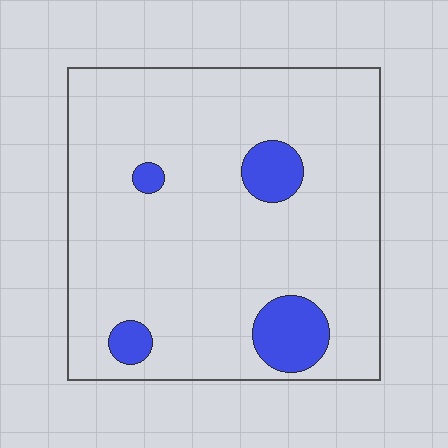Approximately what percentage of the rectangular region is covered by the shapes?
Approximately 10%.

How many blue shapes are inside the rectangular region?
4.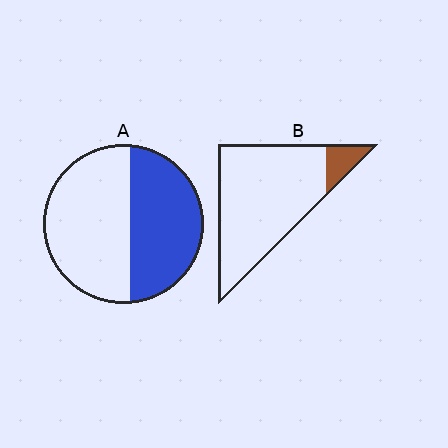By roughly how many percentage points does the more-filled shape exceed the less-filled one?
By roughly 35 percentage points (A over B).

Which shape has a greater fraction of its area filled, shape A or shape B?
Shape A.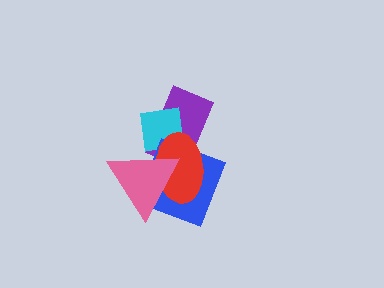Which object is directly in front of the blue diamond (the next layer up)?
The red ellipse is directly in front of the blue diamond.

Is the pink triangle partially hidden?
No, no other shape covers it.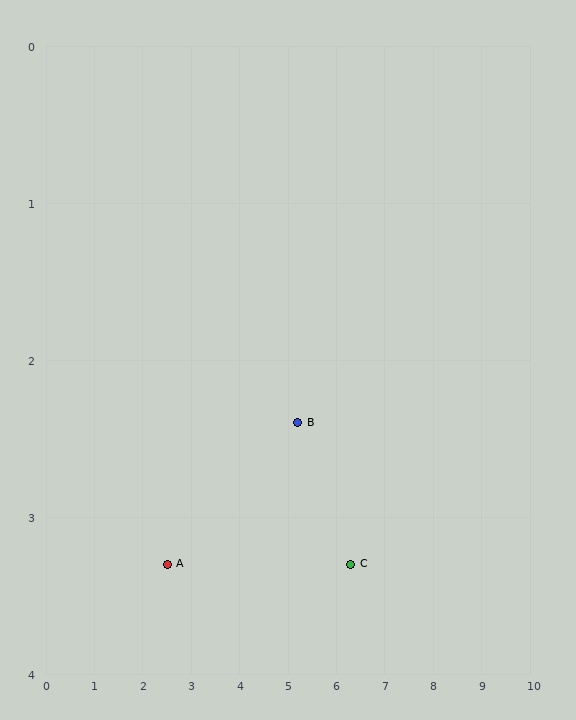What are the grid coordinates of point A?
Point A is at approximately (2.5, 3.3).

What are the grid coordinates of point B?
Point B is at approximately (5.2, 2.4).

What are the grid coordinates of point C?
Point C is at approximately (6.3, 3.3).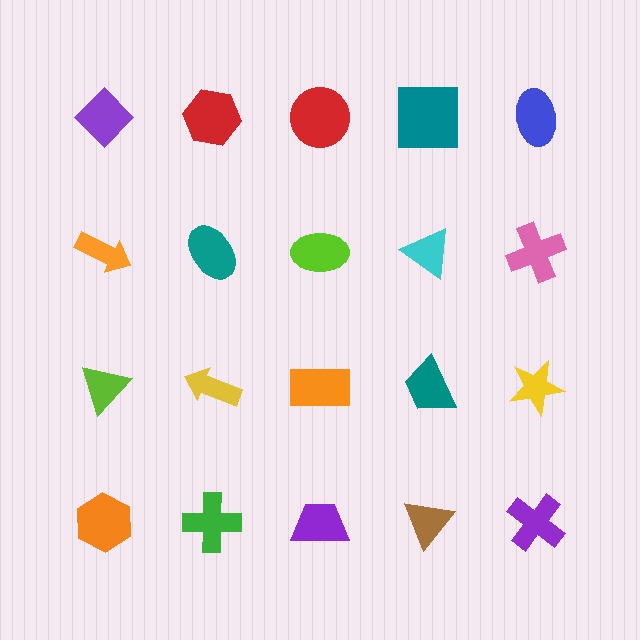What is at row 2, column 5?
A pink cross.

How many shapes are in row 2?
5 shapes.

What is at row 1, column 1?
A purple diamond.